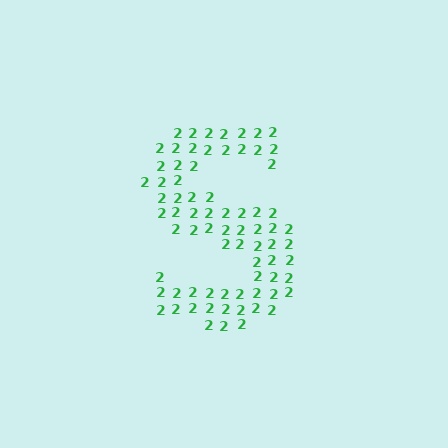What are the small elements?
The small elements are digit 2's.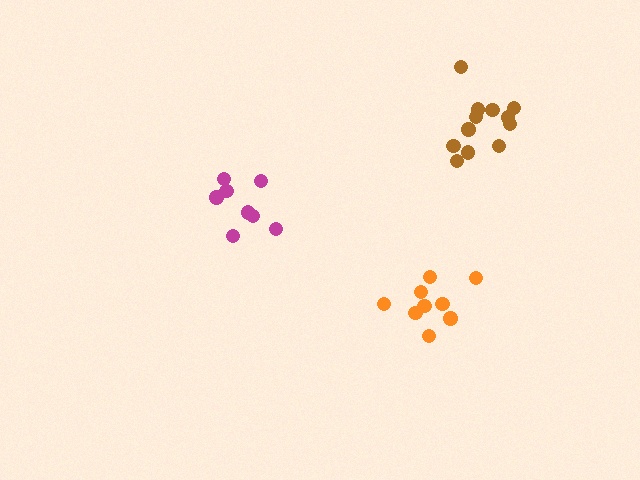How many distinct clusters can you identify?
There are 3 distinct clusters.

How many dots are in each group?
Group 1: 8 dots, Group 2: 9 dots, Group 3: 12 dots (29 total).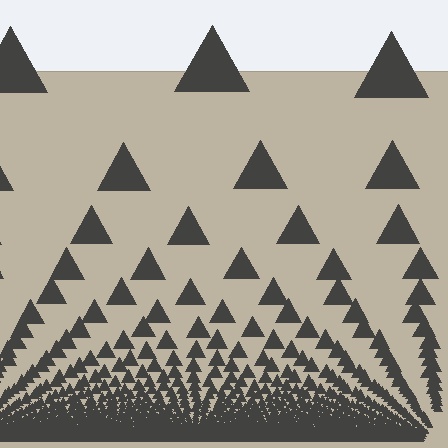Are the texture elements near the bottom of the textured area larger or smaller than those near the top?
Smaller. The gradient is inverted — elements near the bottom are smaller and denser.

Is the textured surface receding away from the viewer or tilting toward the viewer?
The surface appears to tilt toward the viewer. Texture elements get larger and sparser toward the top.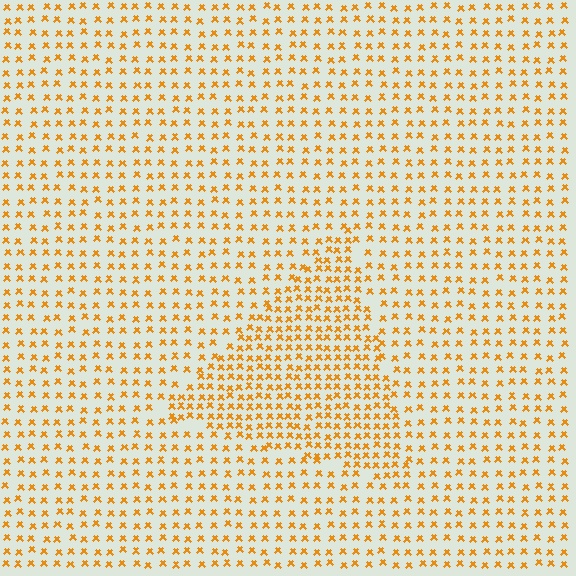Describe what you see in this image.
The image contains small orange elements arranged at two different densities. A triangle-shaped region is visible where the elements are more densely packed than the surrounding area.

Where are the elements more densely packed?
The elements are more densely packed inside the triangle boundary.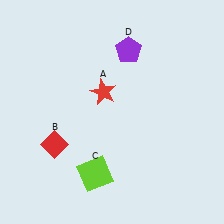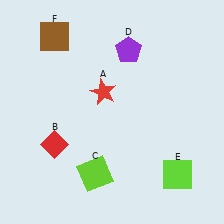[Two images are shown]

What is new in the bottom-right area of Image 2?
A lime square (E) was added in the bottom-right area of Image 2.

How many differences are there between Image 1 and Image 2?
There are 2 differences between the two images.